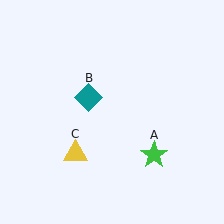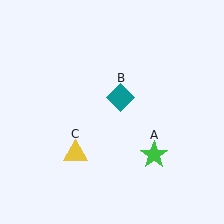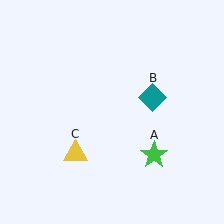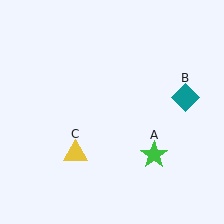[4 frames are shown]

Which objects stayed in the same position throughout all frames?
Green star (object A) and yellow triangle (object C) remained stationary.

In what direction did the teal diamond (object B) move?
The teal diamond (object B) moved right.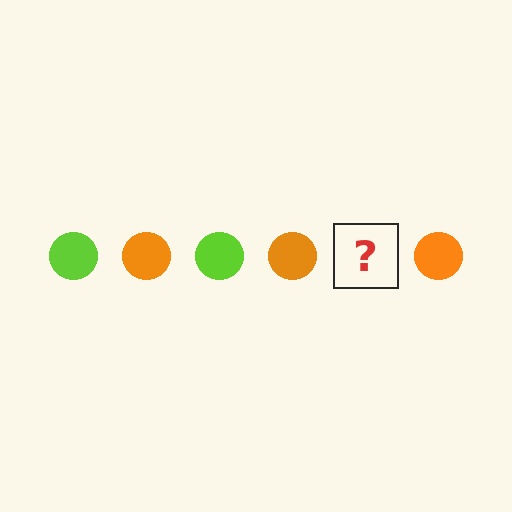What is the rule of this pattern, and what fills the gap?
The rule is that the pattern cycles through lime, orange circles. The gap should be filled with a lime circle.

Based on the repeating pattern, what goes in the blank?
The blank should be a lime circle.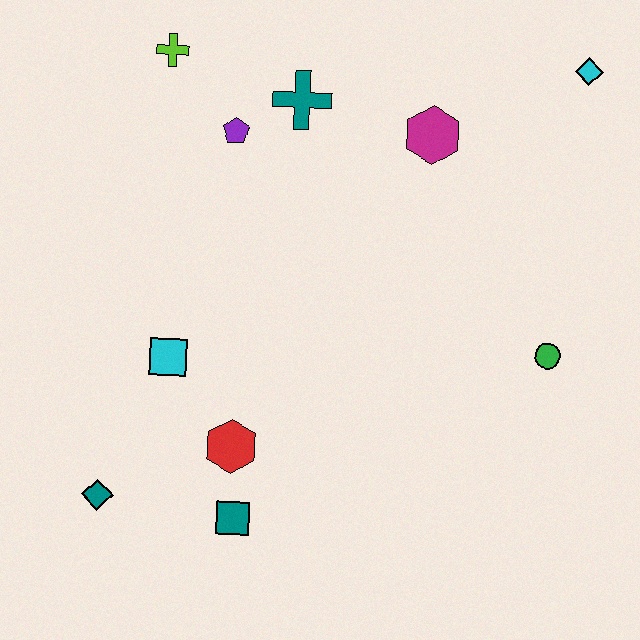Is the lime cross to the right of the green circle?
No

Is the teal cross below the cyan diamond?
Yes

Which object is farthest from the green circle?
The lime cross is farthest from the green circle.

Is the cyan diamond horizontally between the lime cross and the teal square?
No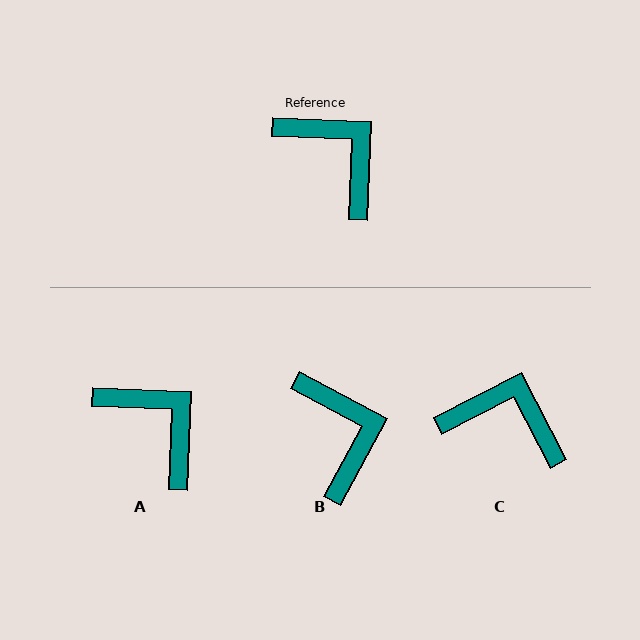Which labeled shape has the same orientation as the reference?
A.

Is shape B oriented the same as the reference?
No, it is off by about 26 degrees.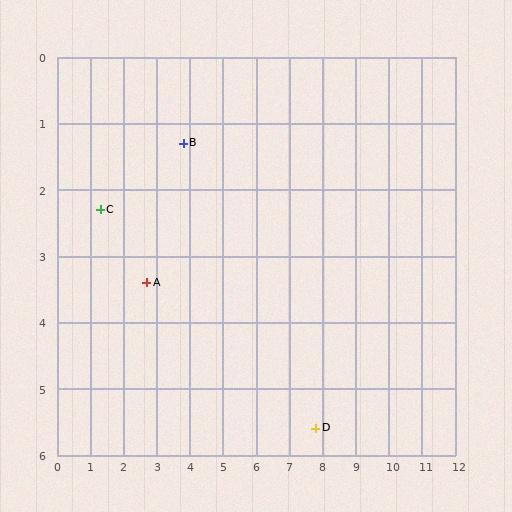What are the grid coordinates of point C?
Point C is at approximately (1.3, 2.3).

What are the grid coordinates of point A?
Point A is at approximately (2.7, 3.4).